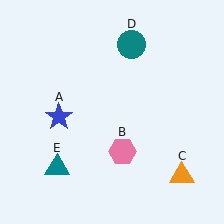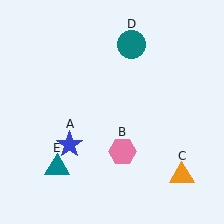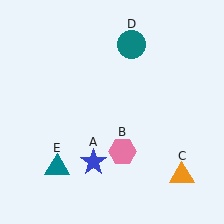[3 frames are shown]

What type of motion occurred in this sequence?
The blue star (object A) rotated counterclockwise around the center of the scene.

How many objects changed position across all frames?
1 object changed position: blue star (object A).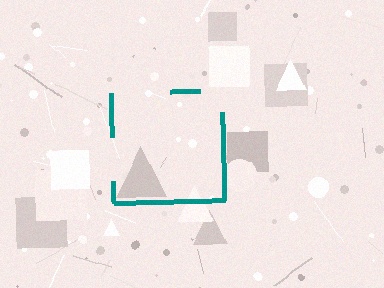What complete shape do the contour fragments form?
The contour fragments form a square.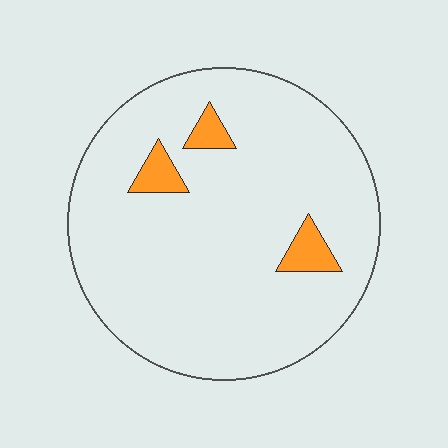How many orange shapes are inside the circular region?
3.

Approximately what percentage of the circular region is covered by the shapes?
Approximately 5%.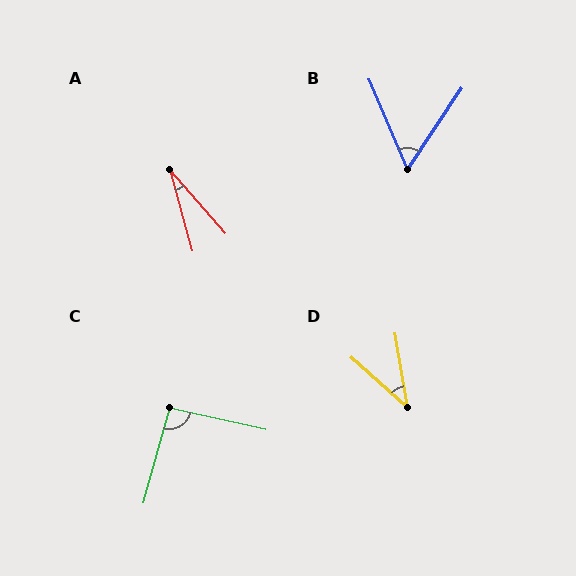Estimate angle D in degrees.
Approximately 39 degrees.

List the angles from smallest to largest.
A (26°), D (39°), B (56°), C (93°).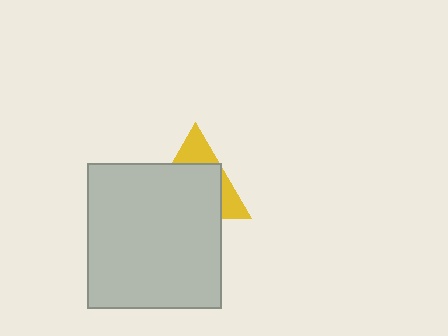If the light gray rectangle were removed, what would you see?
You would see the complete yellow triangle.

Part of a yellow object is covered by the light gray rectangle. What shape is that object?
It is a triangle.